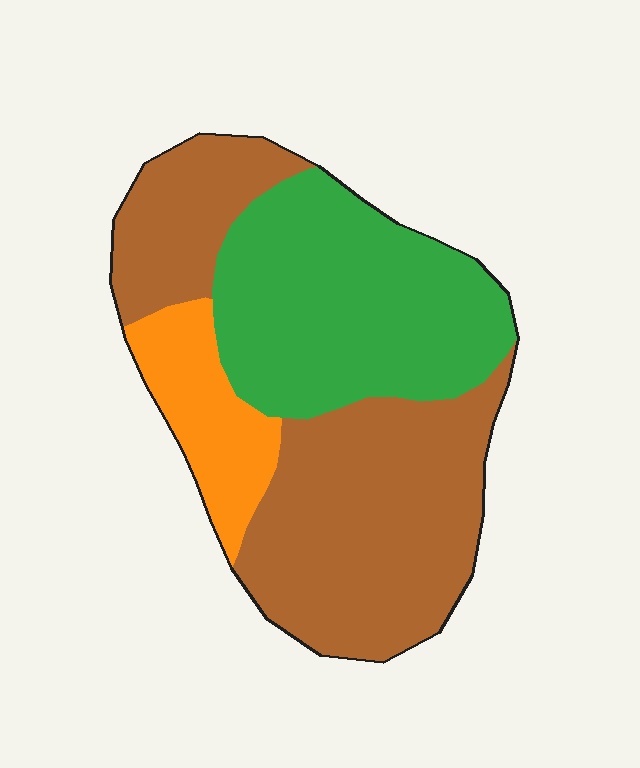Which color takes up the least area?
Orange, at roughly 15%.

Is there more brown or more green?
Brown.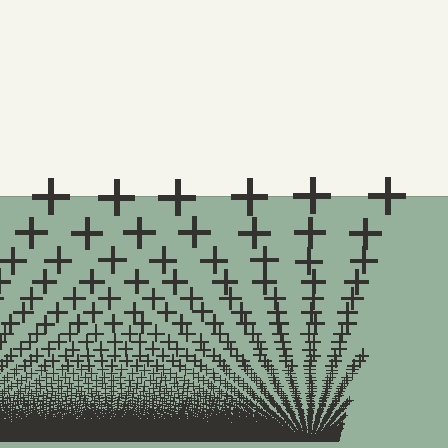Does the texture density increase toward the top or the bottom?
Density increases toward the bottom.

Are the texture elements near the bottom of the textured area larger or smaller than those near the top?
Smaller. The gradient is inverted — elements near the bottom are smaller and denser.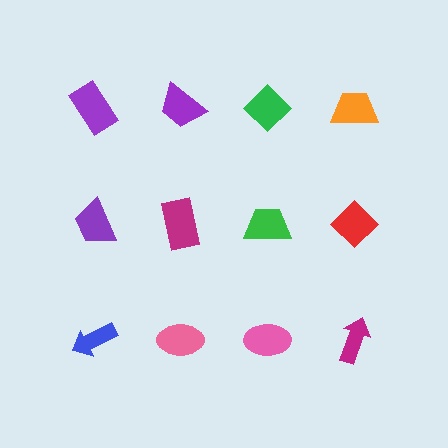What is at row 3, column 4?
A magenta arrow.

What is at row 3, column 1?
A blue arrow.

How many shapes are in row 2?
4 shapes.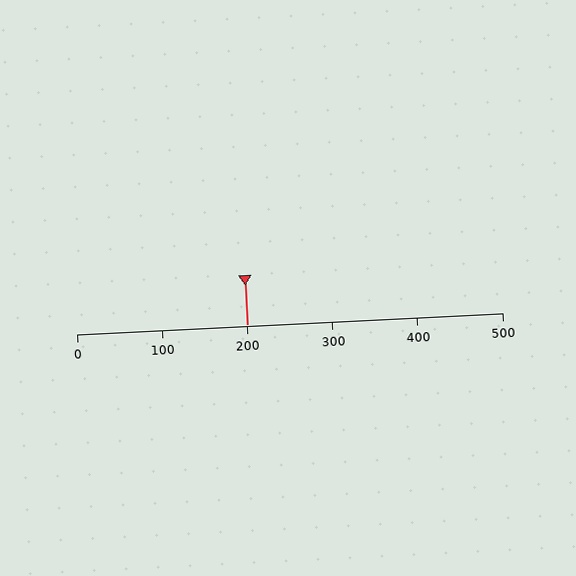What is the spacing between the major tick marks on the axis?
The major ticks are spaced 100 apart.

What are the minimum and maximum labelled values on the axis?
The axis runs from 0 to 500.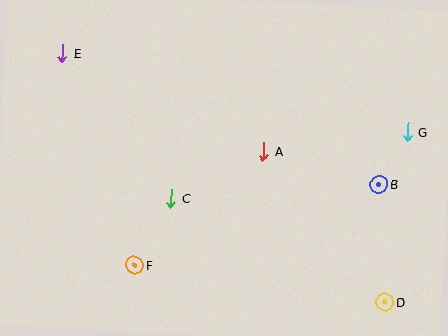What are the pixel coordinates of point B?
Point B is at (379, 184).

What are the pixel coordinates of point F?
Point F is at (135, 265).